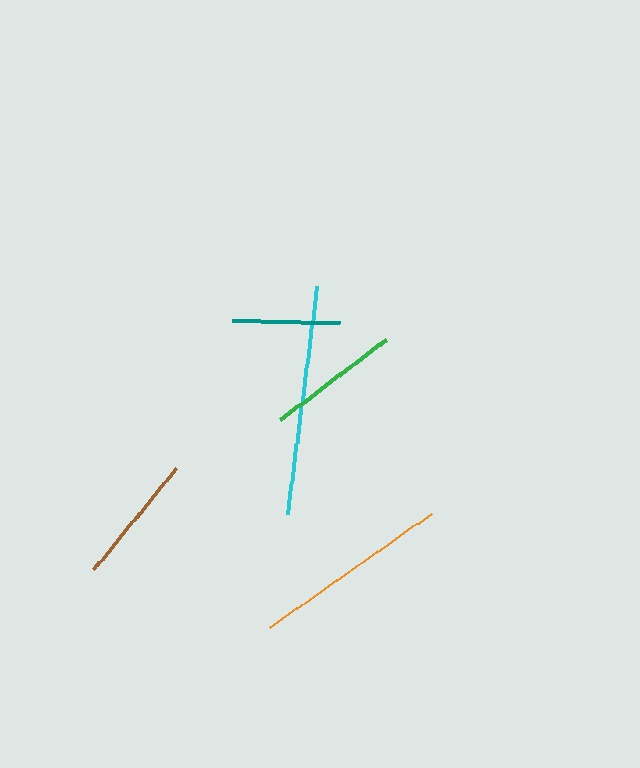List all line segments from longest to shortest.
From longest to shortest: cyan, orange, green, brown, teal.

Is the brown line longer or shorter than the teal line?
The brown line is longer than the teal line.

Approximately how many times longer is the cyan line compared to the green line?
The cyan line is approximately 1.7 times the length of the green line.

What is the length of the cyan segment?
The cyan segment is approximately 230 pixels long.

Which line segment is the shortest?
The teal line is the shortest at approximately 108 pixels.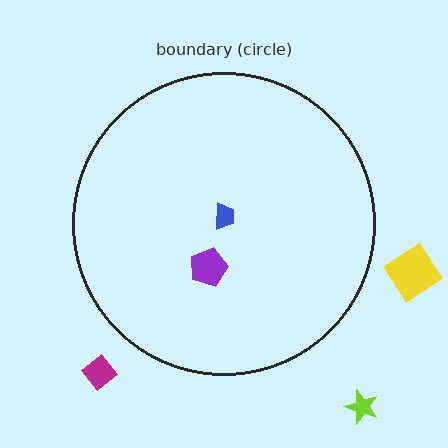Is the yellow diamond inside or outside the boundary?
Outside.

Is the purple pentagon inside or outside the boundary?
Inside.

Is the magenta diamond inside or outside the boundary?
Outside.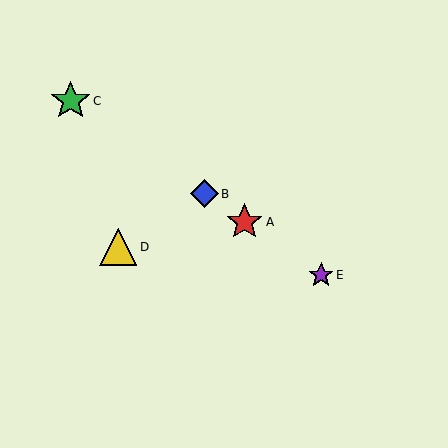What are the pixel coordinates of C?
Object C is at (71, 101).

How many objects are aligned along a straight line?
4 objects (A, B, C, E) are aligned along a straight line.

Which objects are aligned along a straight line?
Objects A, B, C, E are aligned along a straight line.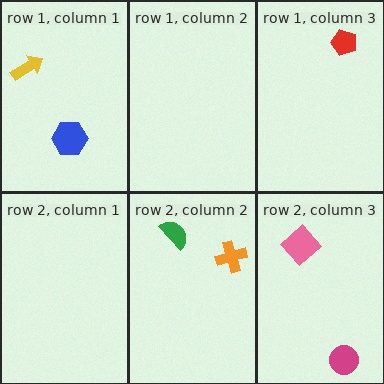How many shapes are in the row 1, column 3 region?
1.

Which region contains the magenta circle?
The row 2, column 3 region.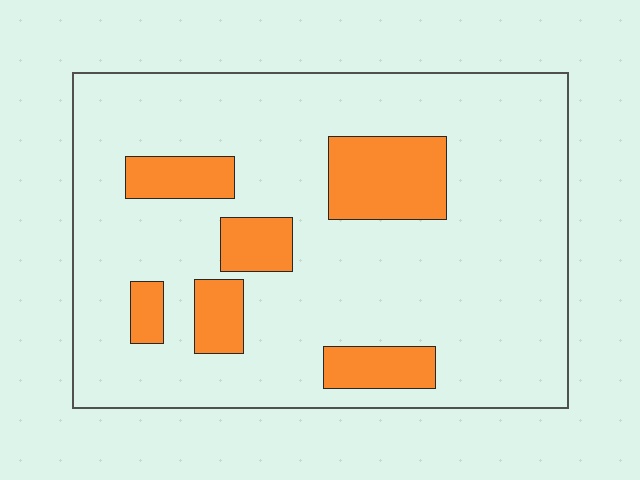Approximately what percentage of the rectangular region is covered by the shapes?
Approximately 20%.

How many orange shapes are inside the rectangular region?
6.